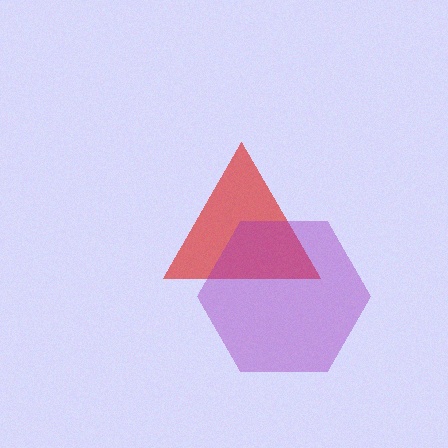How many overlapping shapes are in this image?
There are 2 overlapping shapes in the image.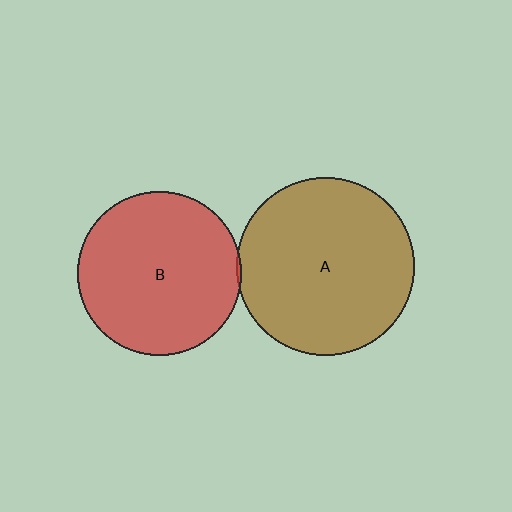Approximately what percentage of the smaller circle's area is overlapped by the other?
Approximately 5%.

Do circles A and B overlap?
Yes.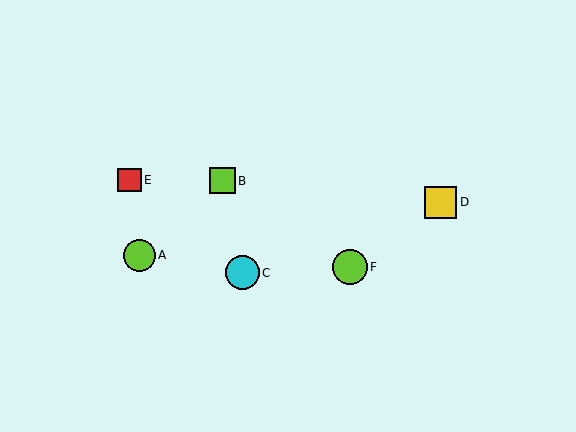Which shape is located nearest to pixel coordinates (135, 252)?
The lime circle (labeled A) at (139, 255) is nearest to that location.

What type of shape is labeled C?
Shape C is a cyan circle.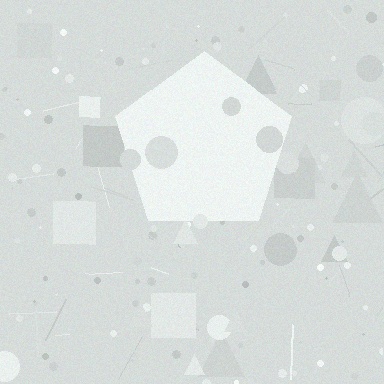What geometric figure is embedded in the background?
A pentagon is embedded in the background.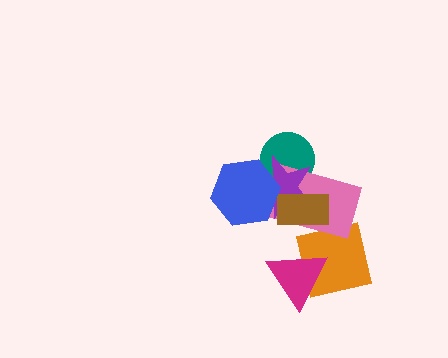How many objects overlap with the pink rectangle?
5 objects overlap with the pink rectangle.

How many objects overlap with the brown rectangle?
3 objects overlap with the brown rectangle.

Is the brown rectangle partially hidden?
No, no other shape covers it.